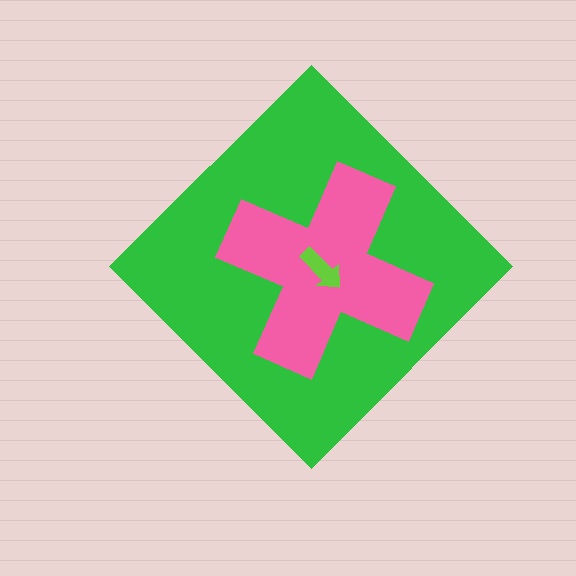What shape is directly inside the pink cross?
The lime arrow.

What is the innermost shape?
The lime arrow.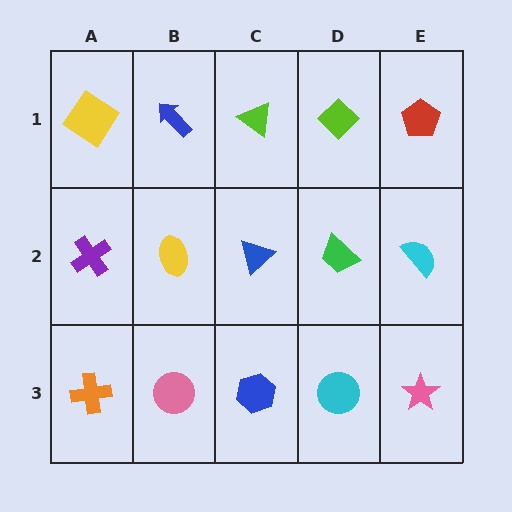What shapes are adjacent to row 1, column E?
A cyan semicircle (row 2, column E), a lime diamond (row 1, column D).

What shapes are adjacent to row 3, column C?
A blue triangle (row 2, column C), a pink circle (row 3, column B), a cyan circle (row 3, column D).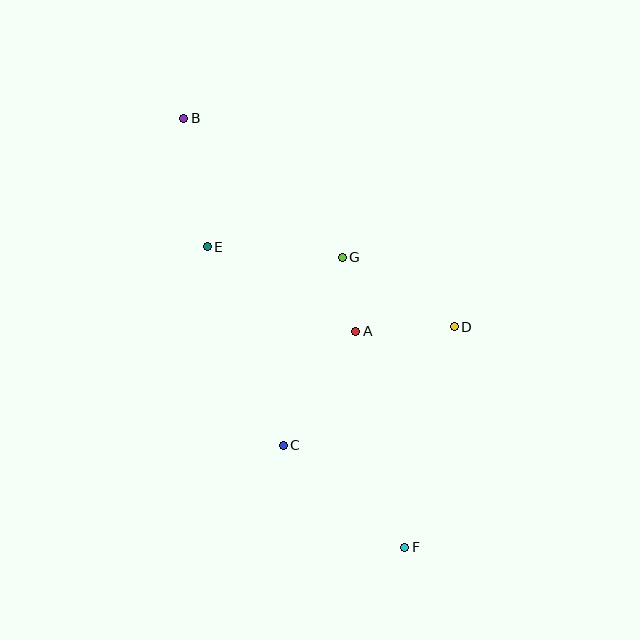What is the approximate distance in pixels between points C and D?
The distance between C and D is approximately 208 pixels.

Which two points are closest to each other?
Points A and G are closest to each other.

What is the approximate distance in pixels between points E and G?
The distance between E and G is approximately 136 pixels.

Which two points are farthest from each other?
Points B and F are farthest from each other.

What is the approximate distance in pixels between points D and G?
The distance between D and G is approximately 131 pixels.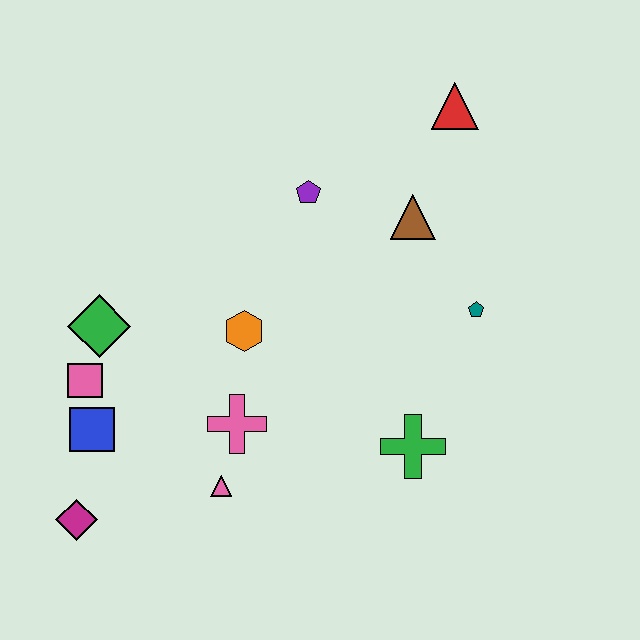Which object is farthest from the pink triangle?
The red triangle is farthest from the pink triangle.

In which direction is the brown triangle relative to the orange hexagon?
The brown triangle is to the right of the orange hexagon.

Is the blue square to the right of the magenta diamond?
Yes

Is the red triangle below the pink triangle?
No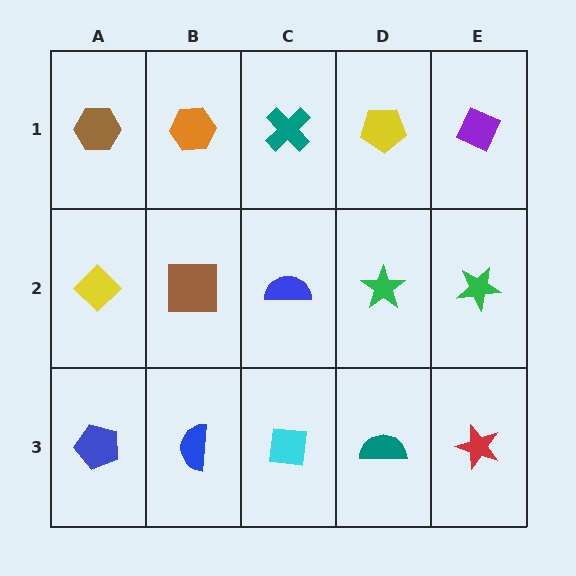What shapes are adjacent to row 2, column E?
A purple diamond (row 1, column E), a red star (row 3, column E), a green star (row 2, column D).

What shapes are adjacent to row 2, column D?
A yellow pentagon (row 1, column D), a teal semicircle (row 3, column D), a blue semicircle (row 2, column C), a green star (row 2, column E).